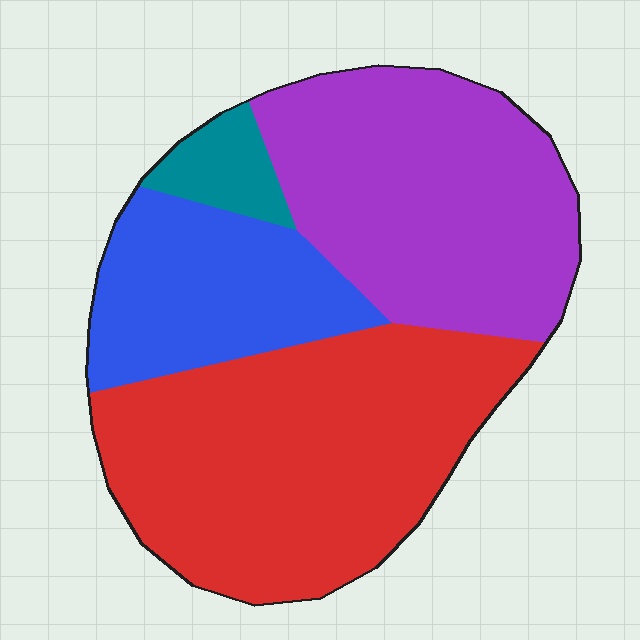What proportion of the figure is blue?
Blue covers about 20% of the figure.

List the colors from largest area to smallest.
From largest to smallest: red, purple, blue, teal.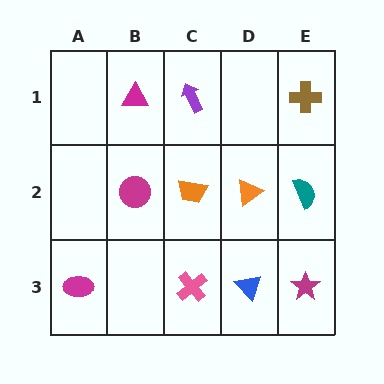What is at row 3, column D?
A blue triangle.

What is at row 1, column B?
A magenta triangle.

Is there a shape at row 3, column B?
No, that cell is empty.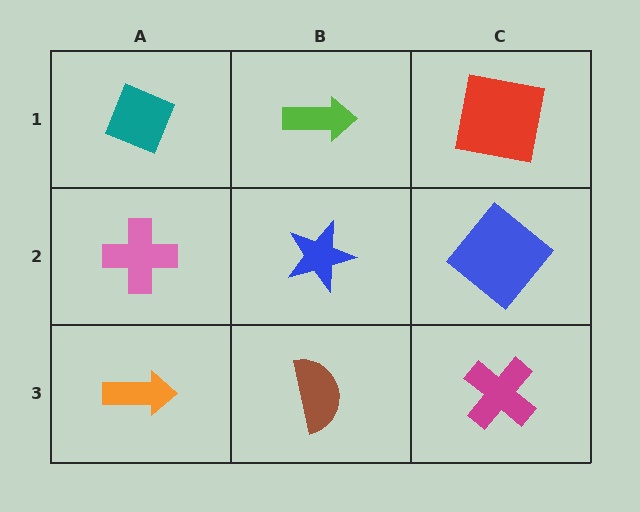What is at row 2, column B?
A blue star.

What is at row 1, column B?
A lime arrow.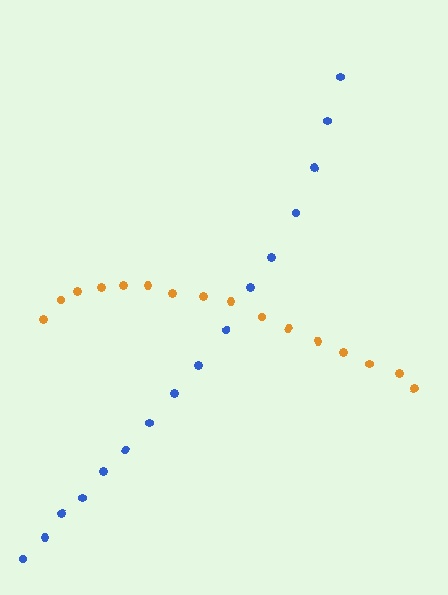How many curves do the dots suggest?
There are 2 distinct paths.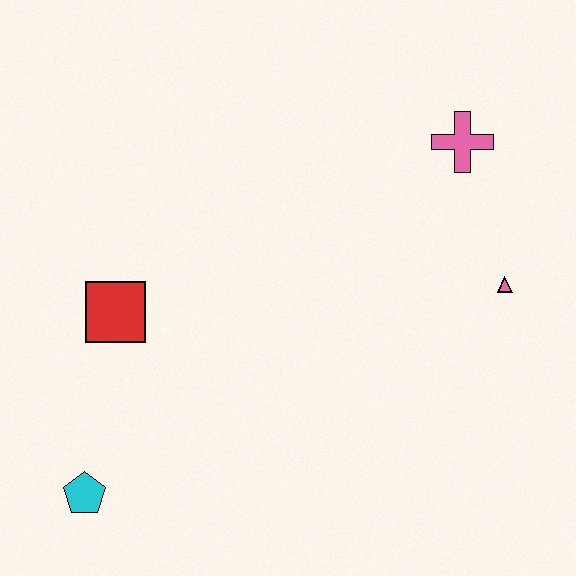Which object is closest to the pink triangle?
The pink cross is closest to the pink triangle.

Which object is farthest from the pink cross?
The cyan pentagon is farthest from the pink cross.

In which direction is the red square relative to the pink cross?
The red square is to the left of the pink cross.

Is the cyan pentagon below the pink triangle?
Yes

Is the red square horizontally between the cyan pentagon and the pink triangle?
Yes